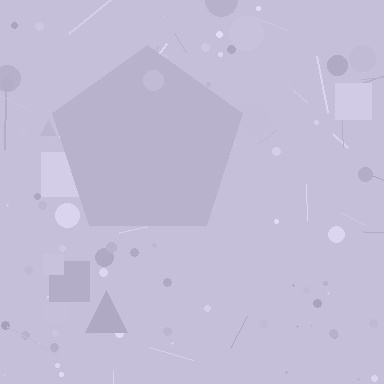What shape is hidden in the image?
A pentagon is hidden in the image.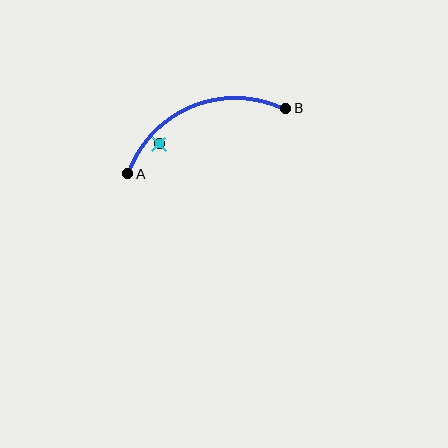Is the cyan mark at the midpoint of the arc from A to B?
No — the cyan mark does not lie on the arc at all. It sits slightly inside the curve.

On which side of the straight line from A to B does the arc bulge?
The arc bulges above the straight line connecting A and B.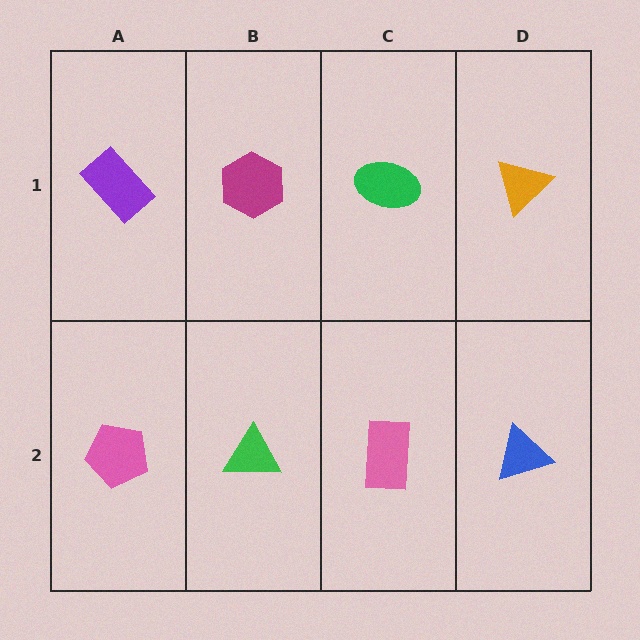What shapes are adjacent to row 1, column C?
A pink rectangle (row 2, column C), a magenta hexagon (row 1, column B), an orange triangle (row 1, column D).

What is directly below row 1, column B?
A green triangle.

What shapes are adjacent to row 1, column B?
A green triangle (row 2, column B), a purple rectangle (row 1, column A), a green ellipse (row 1, column C).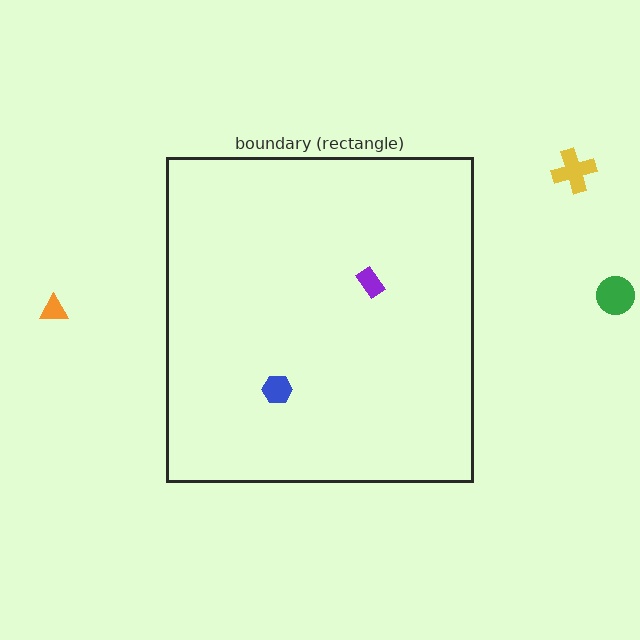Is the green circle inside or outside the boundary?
Outside.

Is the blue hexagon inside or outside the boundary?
Inside.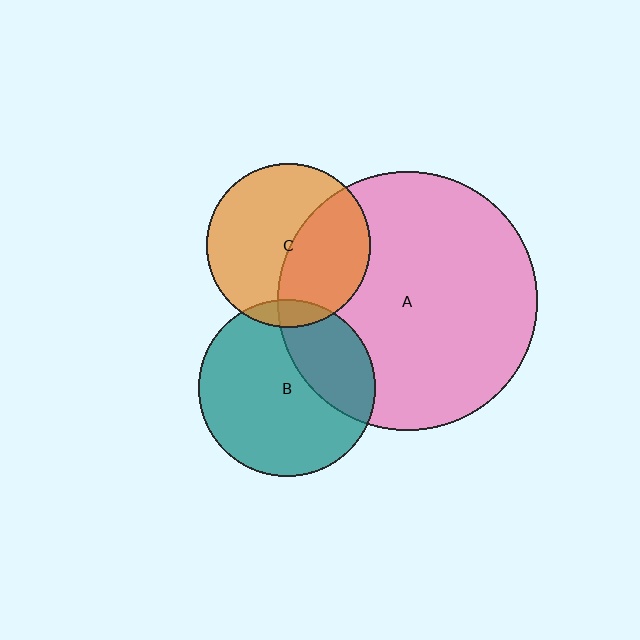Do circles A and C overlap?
Yes.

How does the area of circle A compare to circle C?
Approximately 2.5 times.